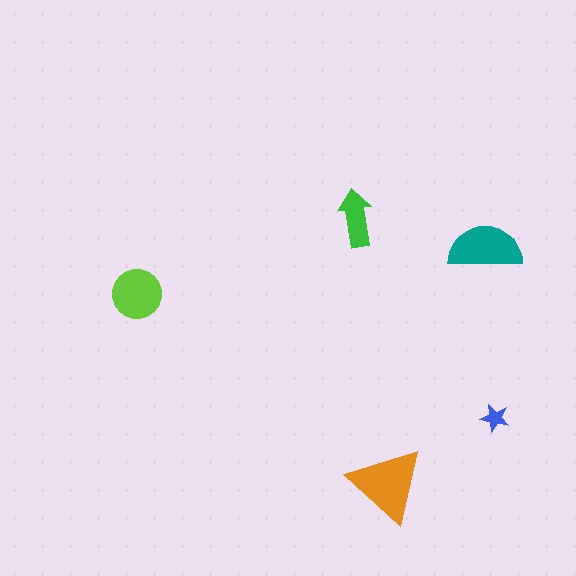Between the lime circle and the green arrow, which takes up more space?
The lime circle.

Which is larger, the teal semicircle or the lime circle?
The teal semicircle.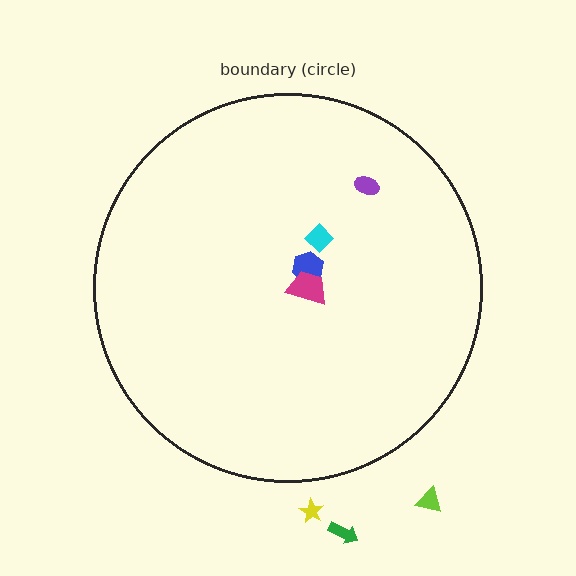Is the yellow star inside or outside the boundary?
Outside.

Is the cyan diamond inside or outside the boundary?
Inside.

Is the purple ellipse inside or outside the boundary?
Inside.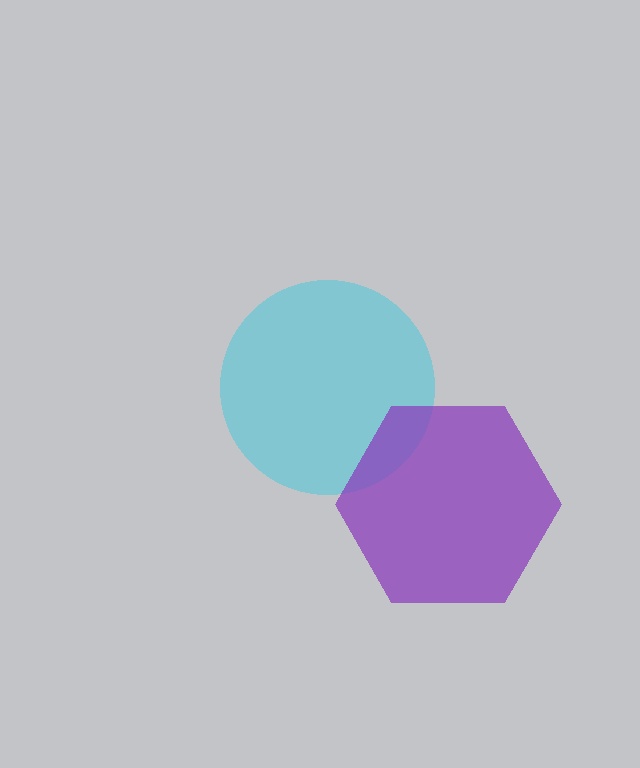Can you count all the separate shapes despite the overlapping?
Yes, there are 2 separate shapes.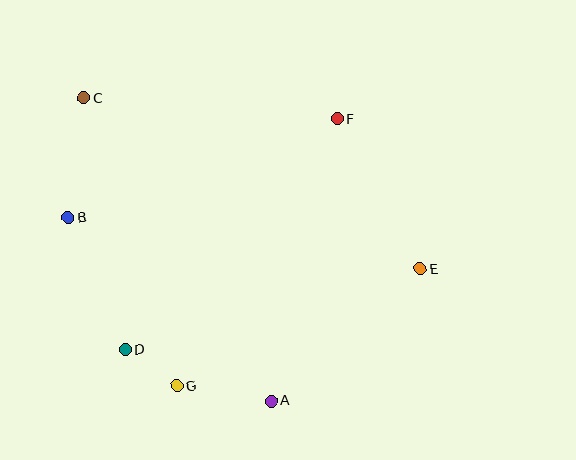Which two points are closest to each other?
Points D and G are closest to each other.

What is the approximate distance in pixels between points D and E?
The distance between D and E is approximately 306 pixels.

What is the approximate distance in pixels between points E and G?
The distance between E and G is approximately 270 pixels.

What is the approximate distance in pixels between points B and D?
The distance between B and D is approximately 144 pixels.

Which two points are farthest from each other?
Points C and E are farthest from each other.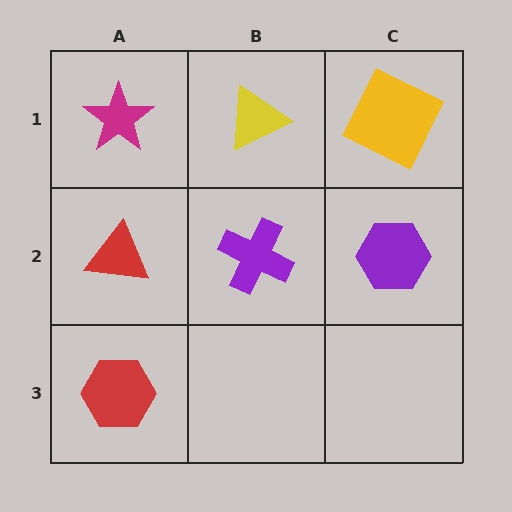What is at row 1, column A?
A magenta star.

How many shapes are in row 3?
1 shape.